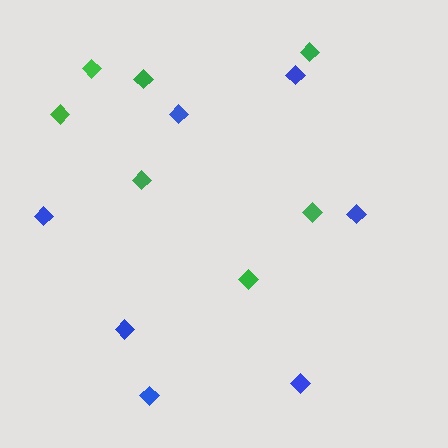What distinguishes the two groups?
There are 2 groups: one group of blue diamonds (7) and one group of green diamonds (7).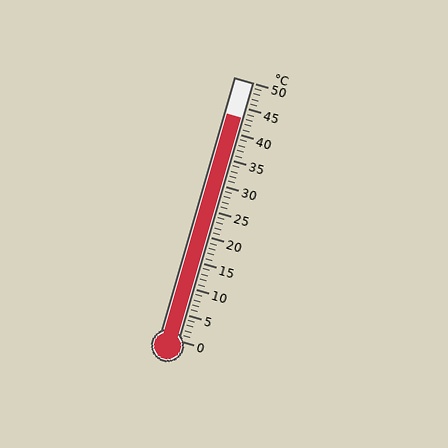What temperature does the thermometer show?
The thermometer shows approximately 43°C.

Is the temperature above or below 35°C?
The temperature is above 35°C.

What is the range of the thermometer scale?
The thermometer scale ranges from 0°C to 50°C.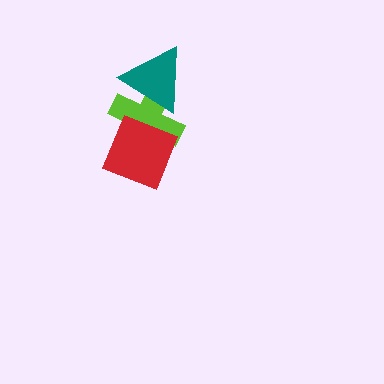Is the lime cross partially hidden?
Yes, it is partially covered by another shape.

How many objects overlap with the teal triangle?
1 object overlaps with the teal triangle.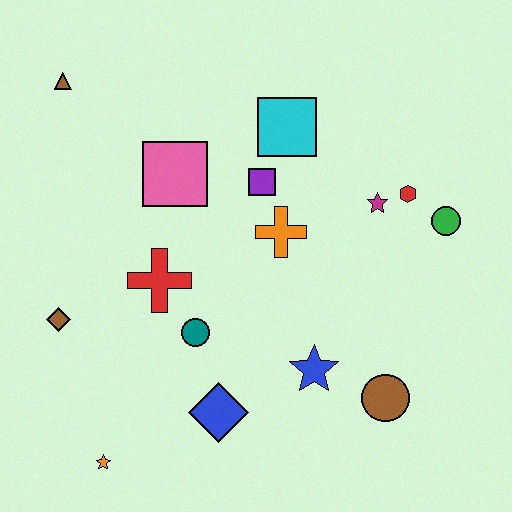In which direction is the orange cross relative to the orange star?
The orange cross is above the orange star.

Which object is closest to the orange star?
The blue diamond is closest to the orange star.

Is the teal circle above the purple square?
No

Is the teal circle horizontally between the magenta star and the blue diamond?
No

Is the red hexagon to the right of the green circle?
No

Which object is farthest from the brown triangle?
The brown circle is farthest from the brown triangle.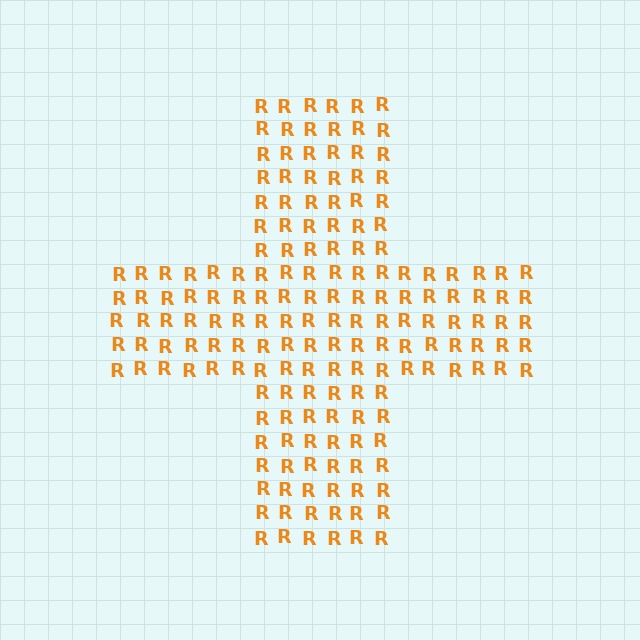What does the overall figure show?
The overall figure shows a cross.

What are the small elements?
The small elements are letter R's.